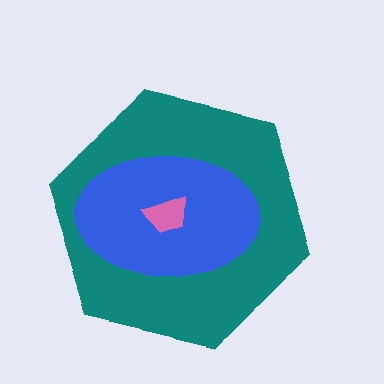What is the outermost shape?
The teal hexagon.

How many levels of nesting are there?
3.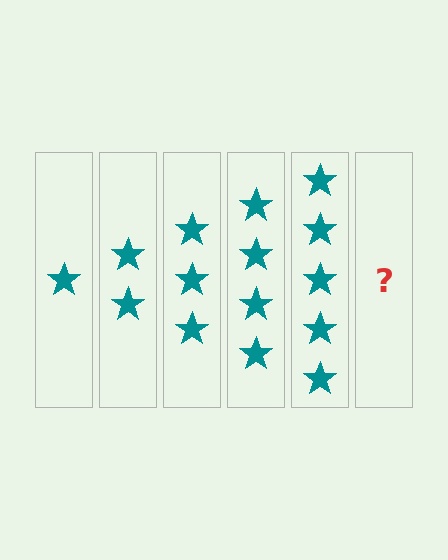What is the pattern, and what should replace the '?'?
The pattern is that each step adds one more star. The '?' should be 6 stars.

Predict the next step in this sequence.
The next step is 6 stars.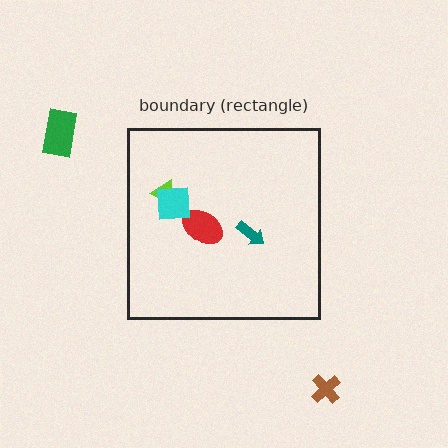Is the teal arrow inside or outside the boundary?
Inside.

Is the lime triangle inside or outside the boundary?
Inside.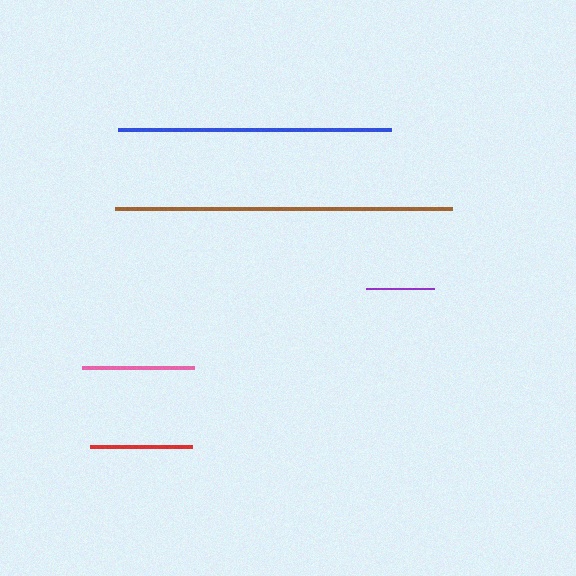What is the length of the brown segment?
The brown segment is approximately 337 pixels long.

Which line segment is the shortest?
The purple line is the shortest at approximately 68 pixels.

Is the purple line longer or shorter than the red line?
The red line is longer than the purple line.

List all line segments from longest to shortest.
From longest to shortest: brown, blue, pink, red, purple.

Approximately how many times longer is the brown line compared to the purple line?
The brown line is approximately 5.0 times the length of the purple line.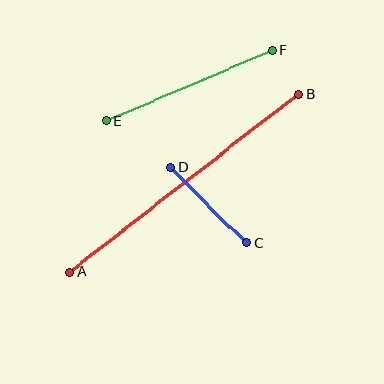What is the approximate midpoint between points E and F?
The midpoint is at approximately (189, 86) pixels.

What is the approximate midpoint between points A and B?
The midpoint is at approximately (184, 183) pixels.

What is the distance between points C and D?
The distance is approximately 107 pixels.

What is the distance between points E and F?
The distance is approximately 180 pixels.